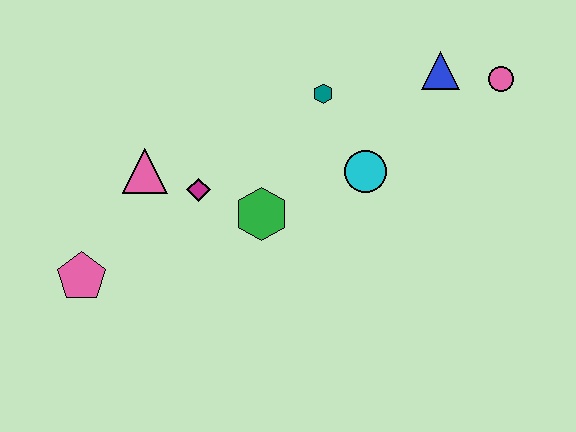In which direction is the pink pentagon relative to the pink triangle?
The pink pentagon is below the pink triangle.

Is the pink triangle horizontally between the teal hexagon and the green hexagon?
No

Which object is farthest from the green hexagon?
The pink circle is farthest from the green hexagon.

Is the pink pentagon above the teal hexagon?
No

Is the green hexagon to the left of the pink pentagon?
No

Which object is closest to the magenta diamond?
The pink triangle is closest to the magenta diamond.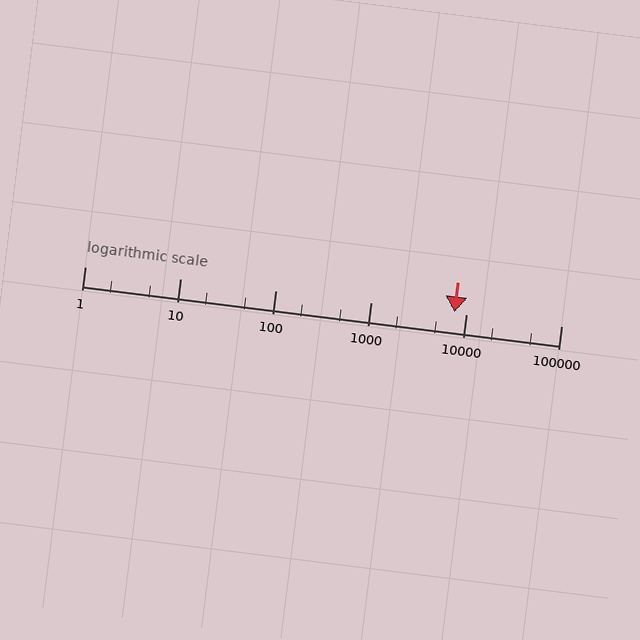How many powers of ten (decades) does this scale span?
The scale spans 5 decades, from 1 to 100000.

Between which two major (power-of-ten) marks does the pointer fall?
The pointer is between 1000 and 10000.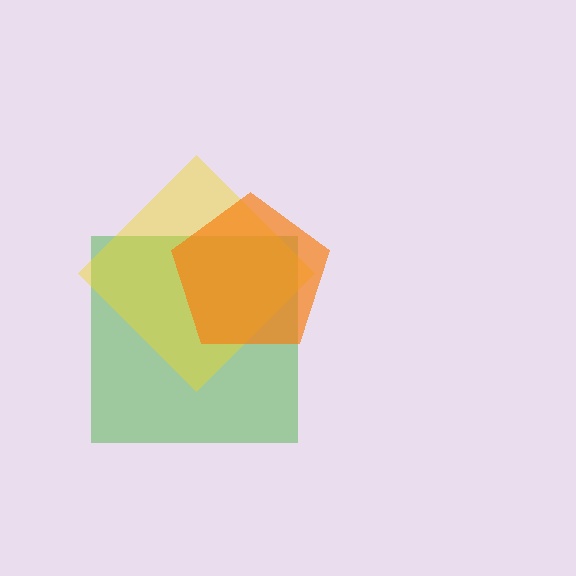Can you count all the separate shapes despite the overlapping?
Yes, there are 3 separate shapes.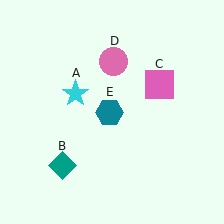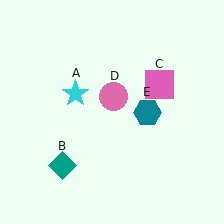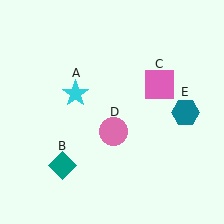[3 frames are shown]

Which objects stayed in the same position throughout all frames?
Cyan star (object A) and teal diamond (object B) and pink square (object C) remained stationary.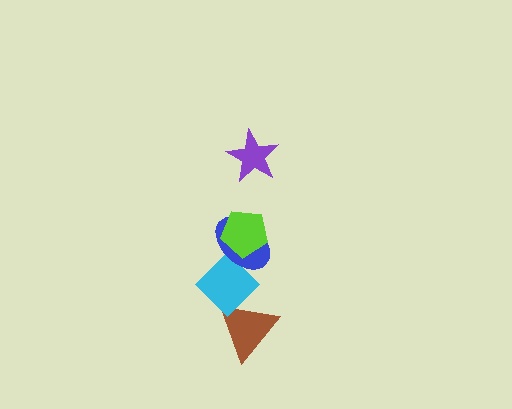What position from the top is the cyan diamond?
The cyan diamond is 4th from the top.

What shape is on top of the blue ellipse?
The lime pentagon is on top of the blue ellipse.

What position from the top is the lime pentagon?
The lime pentagon is 2nd from the top.